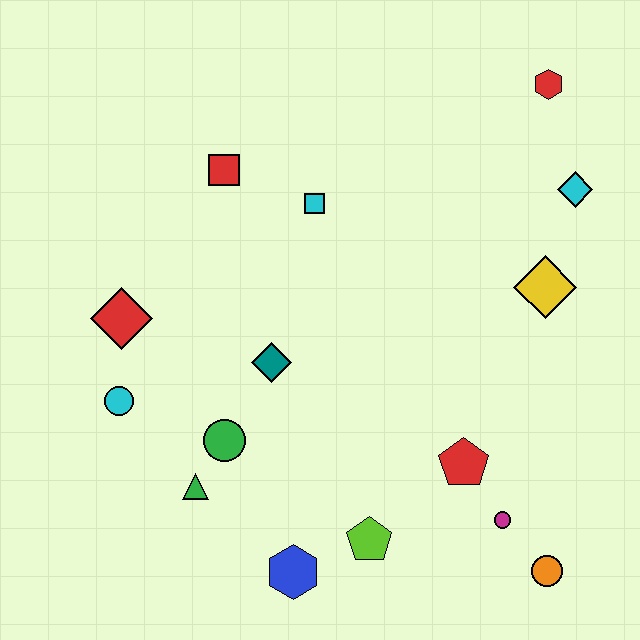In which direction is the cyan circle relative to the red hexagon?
The cyan circle is to the left of the red hexagon.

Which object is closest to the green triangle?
The green circle is closest to the green triangle.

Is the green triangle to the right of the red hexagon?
No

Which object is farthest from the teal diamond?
The red hexagon is farthest from the teal diamond.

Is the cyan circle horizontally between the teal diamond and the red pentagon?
No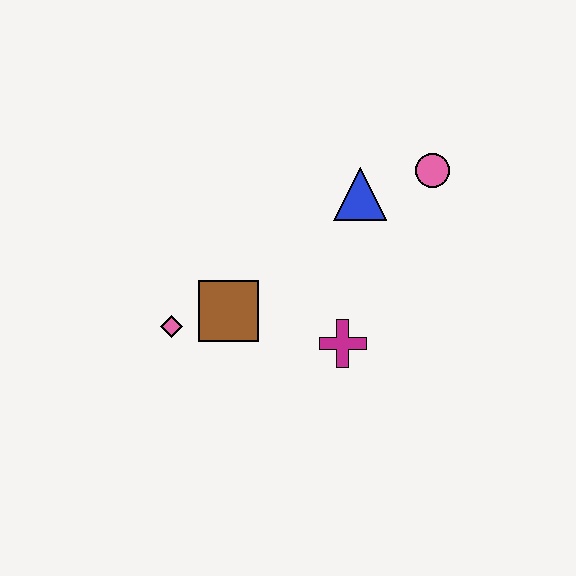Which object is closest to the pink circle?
The blue triangle is closest to the pink circle.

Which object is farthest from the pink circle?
The pink diamond is farthest from the pink circle.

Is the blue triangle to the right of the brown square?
Yes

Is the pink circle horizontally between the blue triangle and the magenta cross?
No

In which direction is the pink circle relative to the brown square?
The pink circle is to the right of the brown square.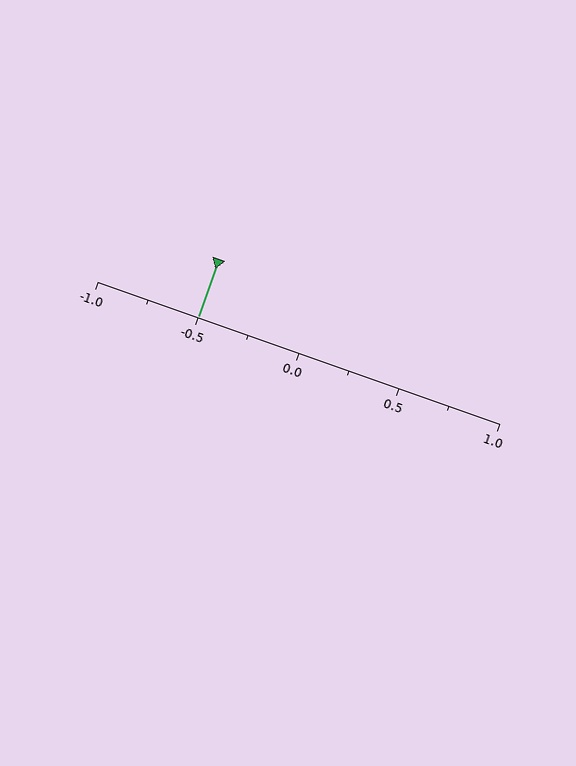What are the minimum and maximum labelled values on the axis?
The axis runs from -1.0 to 1.0.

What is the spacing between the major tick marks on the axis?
The major ticks are spaced 0.5 apart.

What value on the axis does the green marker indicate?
The marker indicates approximately -0.5.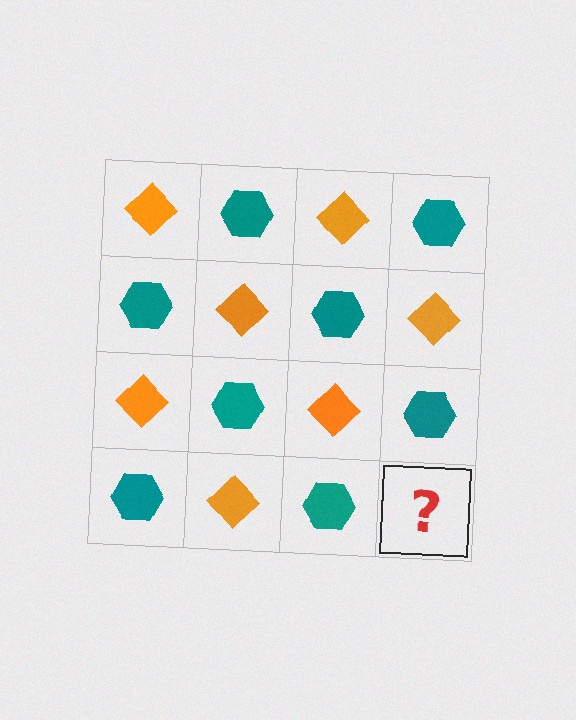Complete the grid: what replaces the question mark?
The question mark should be replaced with an orange diamond.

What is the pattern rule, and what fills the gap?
The rule is that it alternates orange diamond and teal hexagon in a checkerboard pattern. The gap should be filled with an orange diamond.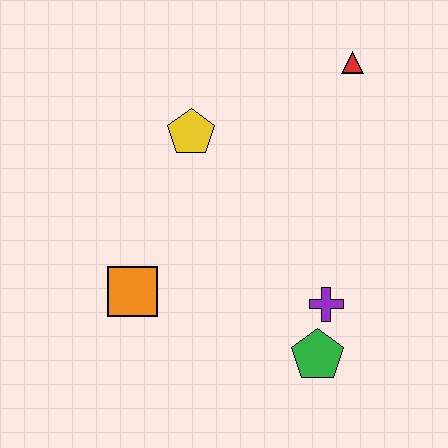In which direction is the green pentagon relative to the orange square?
The green pentagon is to the right of the orange square.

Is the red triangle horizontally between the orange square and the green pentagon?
No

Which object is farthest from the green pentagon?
The red triangle is farthest from the green pentagon.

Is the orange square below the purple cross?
No